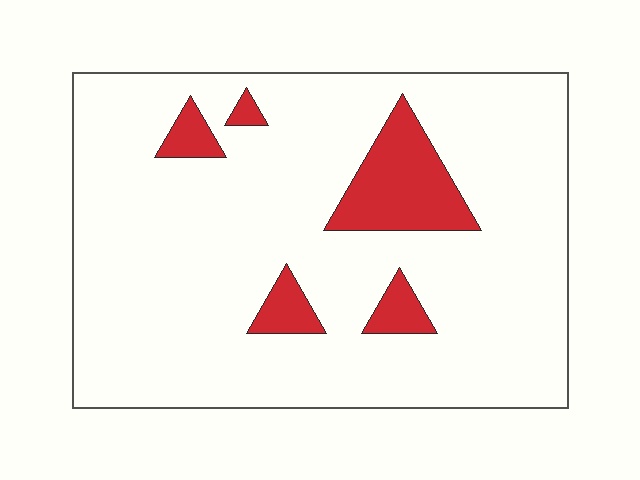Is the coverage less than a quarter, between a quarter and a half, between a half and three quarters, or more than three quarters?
Less than a quarter.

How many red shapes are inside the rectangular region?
5.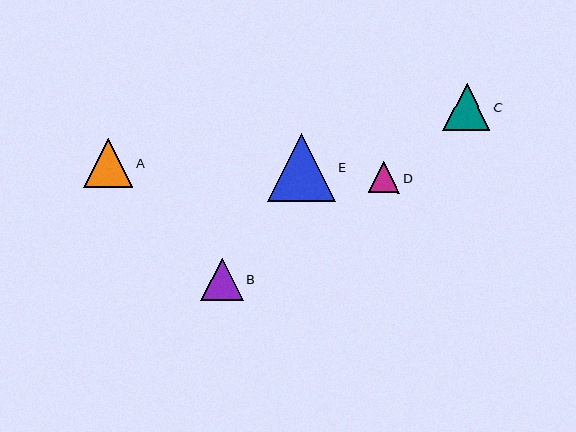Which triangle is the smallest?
Triangle D is the smallest with a size of approximately 32 pixels.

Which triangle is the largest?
Triangle E is the largest with a size of approximately 67 pixels.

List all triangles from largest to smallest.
From largest to smallest: E, A, C, B, D.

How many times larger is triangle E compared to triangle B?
Triangle E is approximately 1.6 times the size of triangle B.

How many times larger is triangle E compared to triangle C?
Triangle E is approximately 1.4 times the size of triangle C.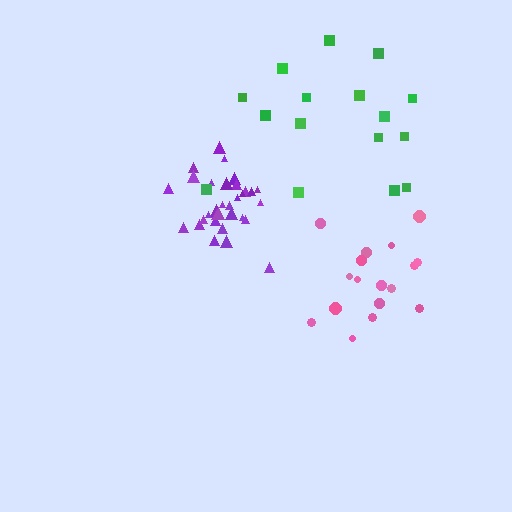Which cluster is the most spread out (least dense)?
Green.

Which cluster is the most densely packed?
Purple.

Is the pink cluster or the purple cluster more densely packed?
Purple.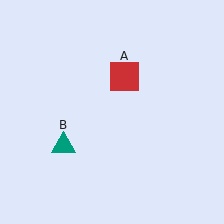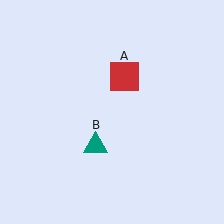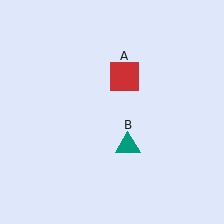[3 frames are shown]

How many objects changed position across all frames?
1 object changed position: teal triangle (object B).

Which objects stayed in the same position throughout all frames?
Red square (object A) remained stationary.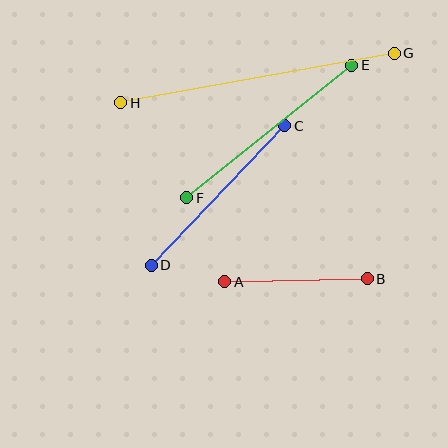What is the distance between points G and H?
The distance is approximately 278 pixels.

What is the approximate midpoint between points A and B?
The midpoint is at approximately (296, 280) pixels.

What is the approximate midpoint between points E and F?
The midpoint is at approximately (269, 131) pixels.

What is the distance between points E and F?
The distance is approximately 211 pixels.